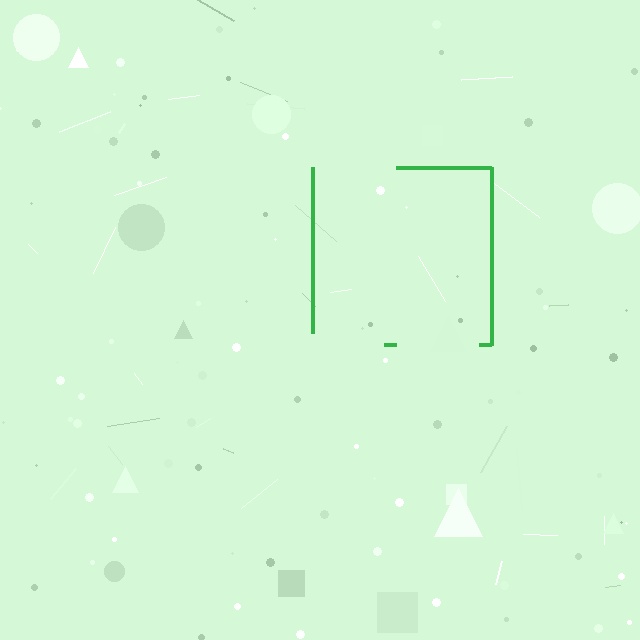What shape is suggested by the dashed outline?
The dashed outline suggests a square.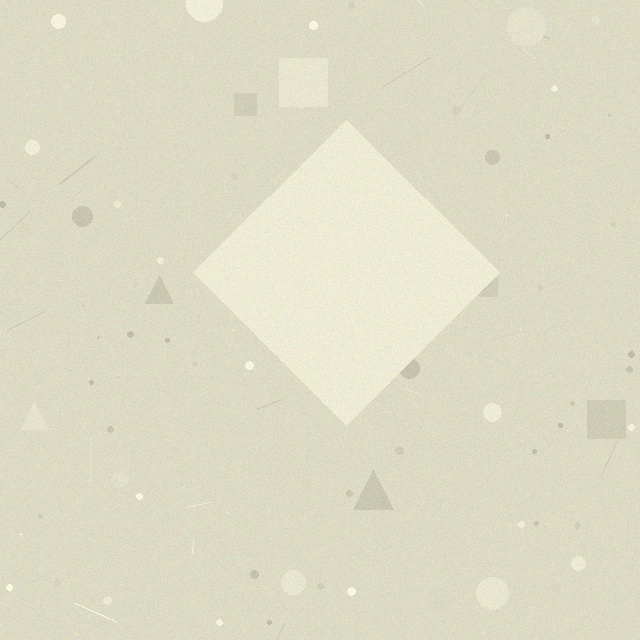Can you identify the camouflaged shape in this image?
The camouflaged shape is a diamond.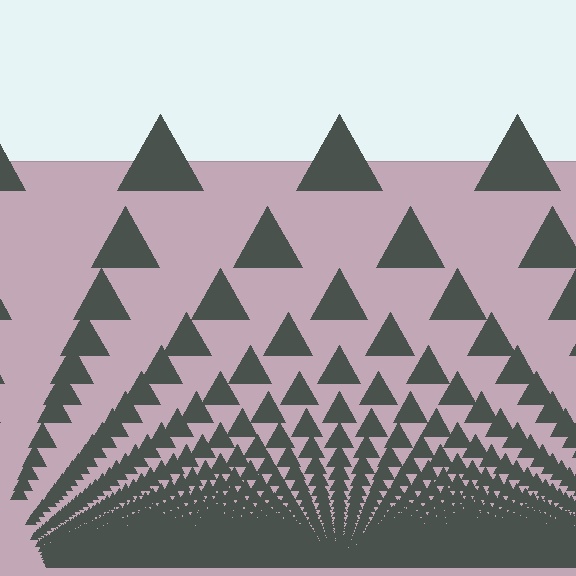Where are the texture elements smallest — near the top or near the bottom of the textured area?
Near the bottom.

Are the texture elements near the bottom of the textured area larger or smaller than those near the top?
Smaller. The gradient is inverted — elements near the bottom are smaller and denser.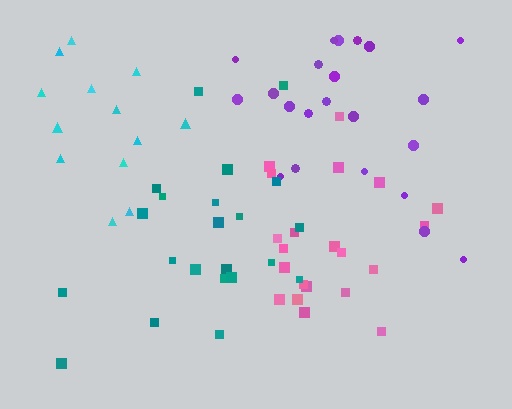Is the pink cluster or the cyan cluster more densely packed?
Pink.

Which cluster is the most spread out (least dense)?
Cyan.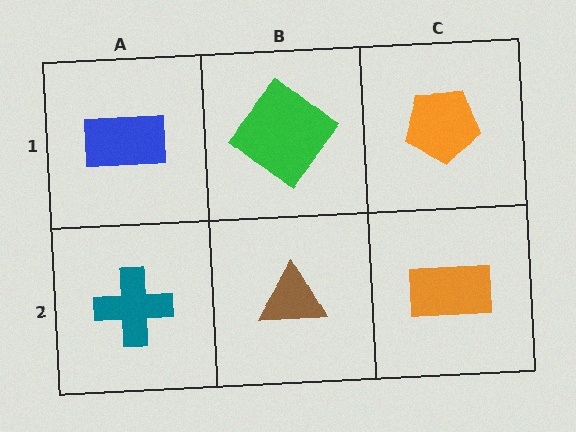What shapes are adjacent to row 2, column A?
A blue rectangle (row 1, column A), a brown triangle (row 2, column B).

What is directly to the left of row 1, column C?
A green diamond.